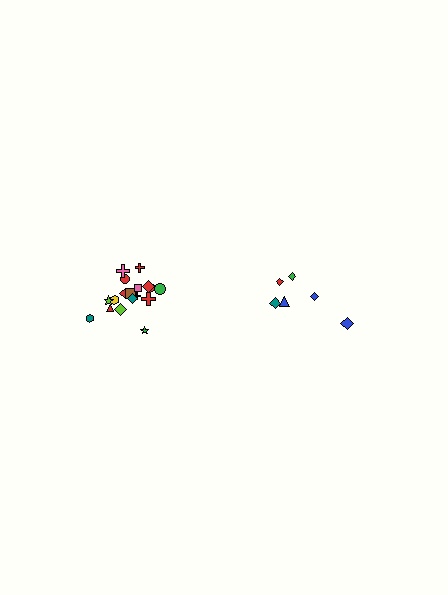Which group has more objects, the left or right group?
The left group.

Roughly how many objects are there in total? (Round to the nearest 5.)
Roughly 25 objects in total.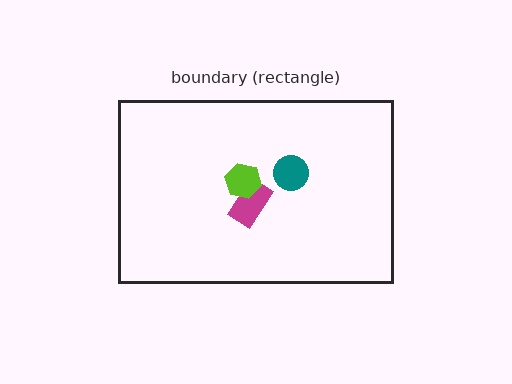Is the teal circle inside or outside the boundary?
Inside.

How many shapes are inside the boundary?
3 inside, 0 outside.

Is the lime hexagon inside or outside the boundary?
Inside.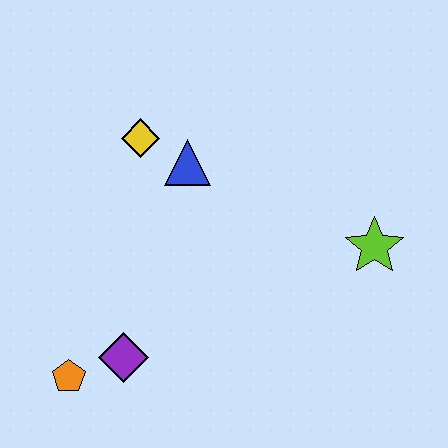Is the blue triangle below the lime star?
No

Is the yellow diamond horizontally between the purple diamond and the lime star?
Yes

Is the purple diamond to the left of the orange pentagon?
No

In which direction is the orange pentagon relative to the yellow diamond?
The orange pentagon is below the yellow diamond.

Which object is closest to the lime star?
The blue triangle is closest to the lime star.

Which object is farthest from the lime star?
The orange pentagon is farthest from the lime star.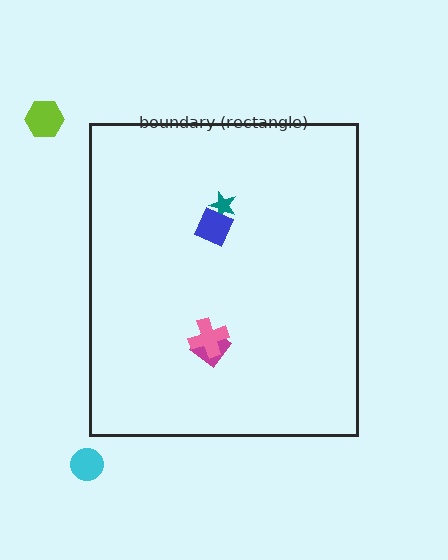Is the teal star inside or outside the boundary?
Inside.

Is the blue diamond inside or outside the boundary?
Inside.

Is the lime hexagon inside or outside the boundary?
Outside.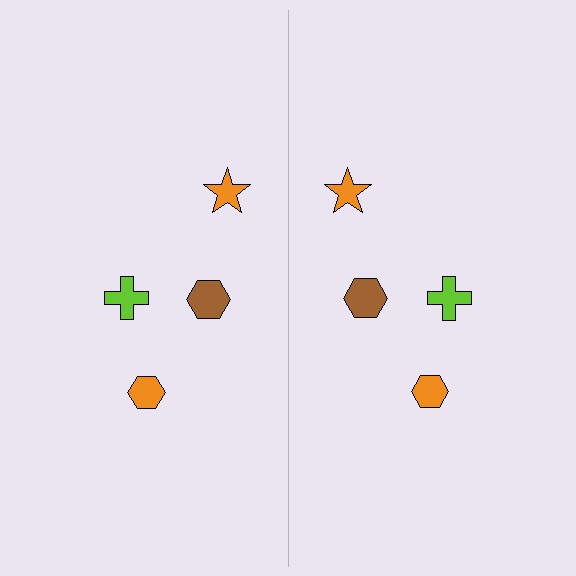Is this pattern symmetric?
Yes, this pattern has bilateral (reflection) symmetry.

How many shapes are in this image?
There are 8 shapes in this image.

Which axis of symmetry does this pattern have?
The pattern has a vertical axis of symmetry running through the center of the image.